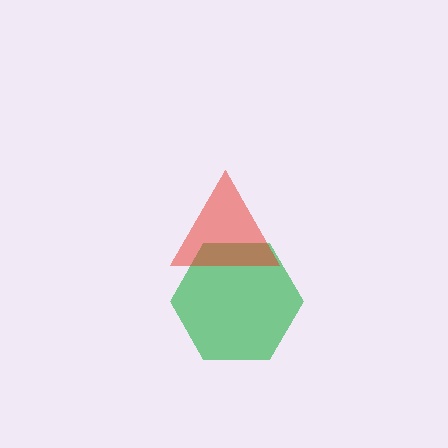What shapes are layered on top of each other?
The layered shapes are: a green hexagon, a red triangle.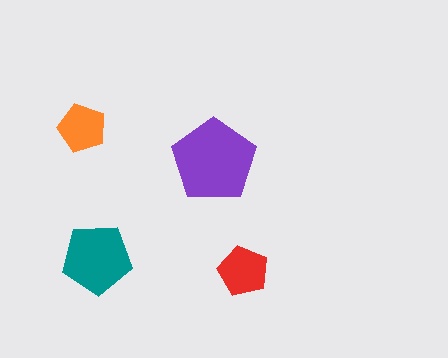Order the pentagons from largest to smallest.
the purple one, the teal one, the red one, the orange one.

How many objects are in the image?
There are 4 objects in the image.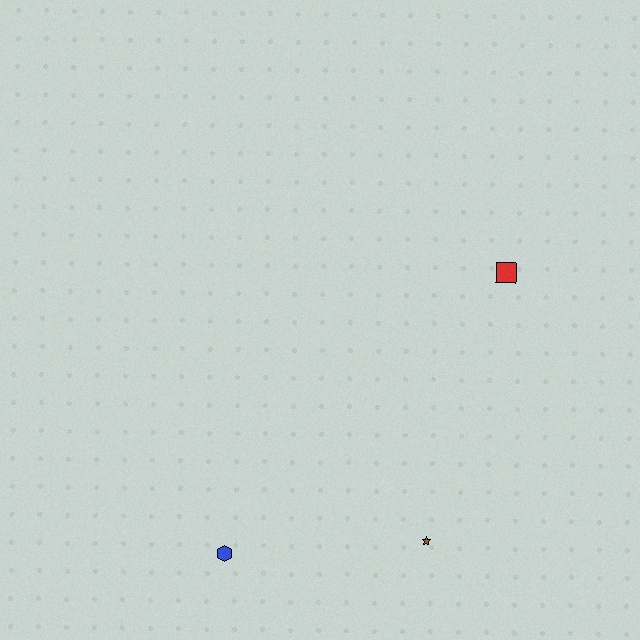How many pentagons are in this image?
There are no pentagons.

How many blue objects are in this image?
There is 1 blue object.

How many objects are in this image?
There are 3 objects.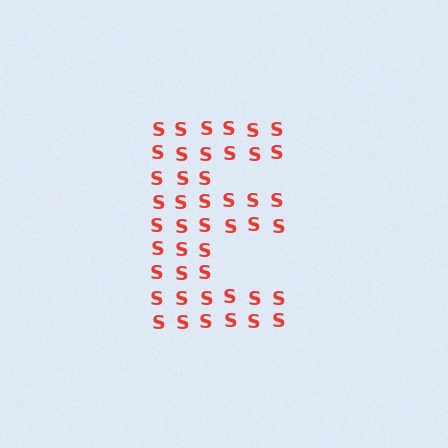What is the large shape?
The large shape is the letter E.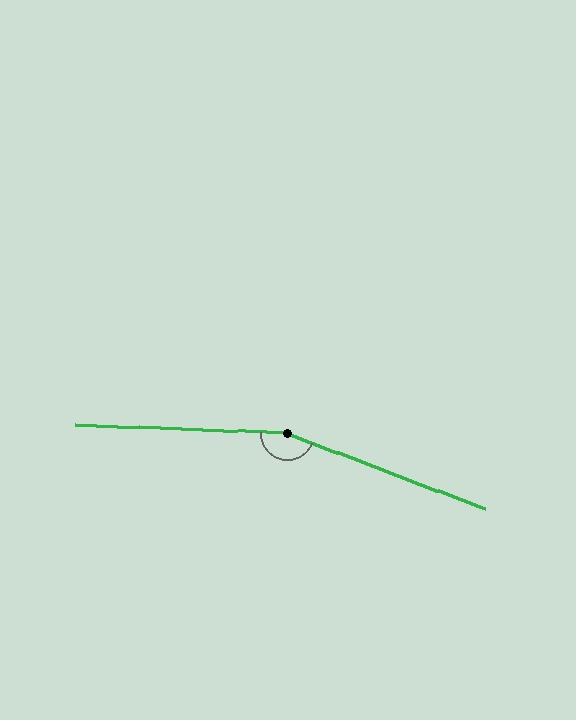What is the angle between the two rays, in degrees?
Approximately 161 degrees.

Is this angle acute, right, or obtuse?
It is obtuse.